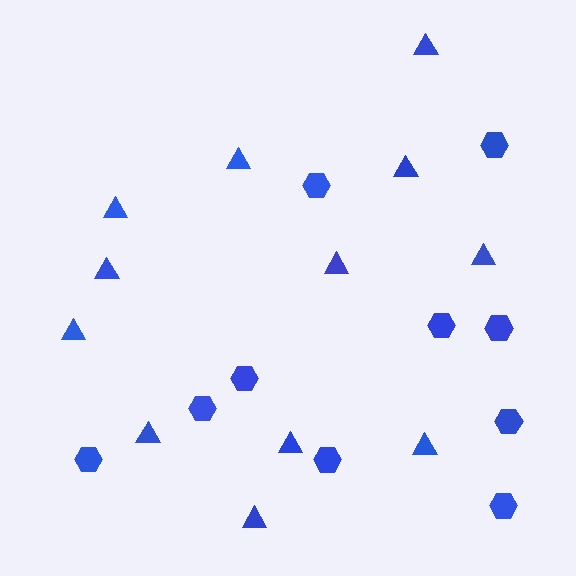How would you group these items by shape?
There are 2 groups: one group of hexagons (10) and one group of triangles (12).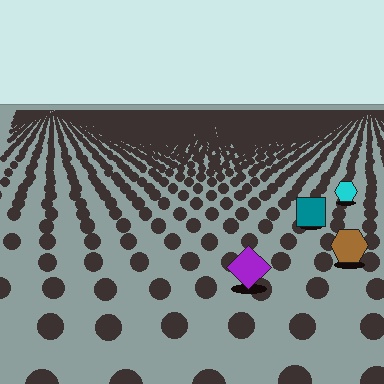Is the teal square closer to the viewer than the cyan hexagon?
Yes. The teal square is closer — you can tell from the texture gradient: the ground texture is coarser near it.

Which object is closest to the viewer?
The purple diamond is closest. The texture marks near it are larger and more spread out.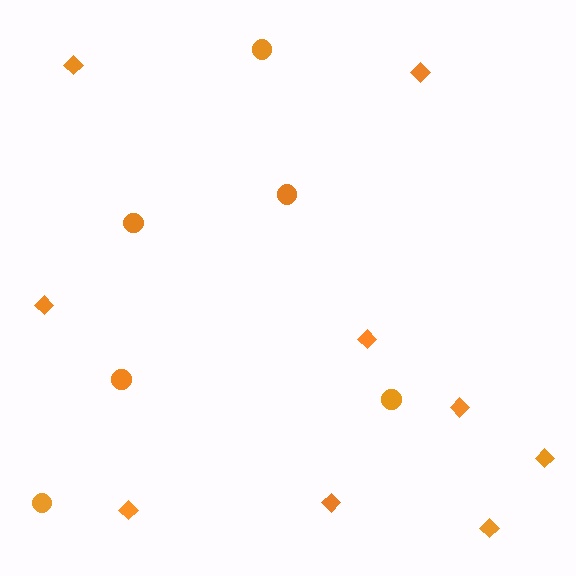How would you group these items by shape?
There are 2 groups: one group of circles (6) and one group of diamonds (9).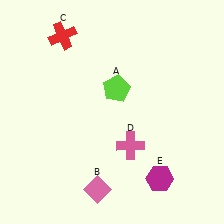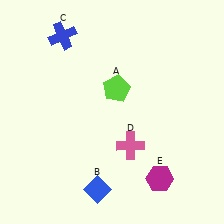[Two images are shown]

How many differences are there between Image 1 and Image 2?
There are 2 differences between the two images.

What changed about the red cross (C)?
In Image 1, C is red. In Image 2, it changed to blue.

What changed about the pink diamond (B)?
In Image 1, B is pink. In Image 2, it changed to blue.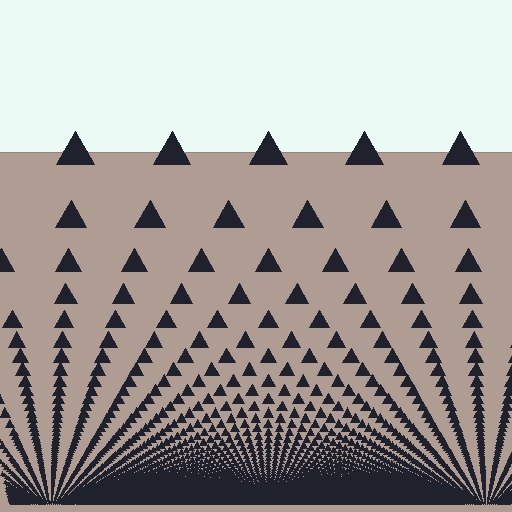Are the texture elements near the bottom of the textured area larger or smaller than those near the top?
Smaller. The gradient is inverted — elements near the bottom are smaller and denser.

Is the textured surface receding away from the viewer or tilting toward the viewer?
The surface appears to tilt toward the viewer. Texture elements get larger and sparser toward the top.